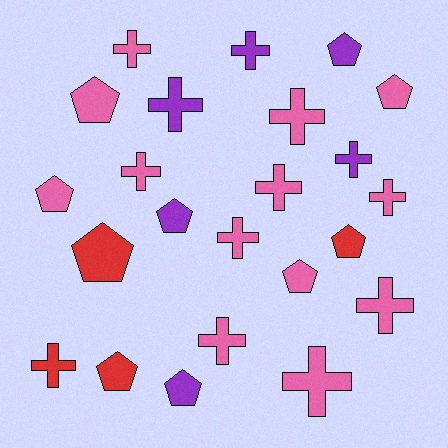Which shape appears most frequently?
Cross, with 13 objects.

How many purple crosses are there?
There are 3 purple crosses.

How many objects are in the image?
There are 23 objects.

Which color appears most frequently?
Pink, with 13 objects.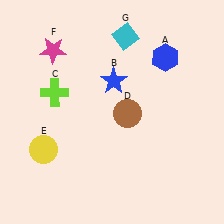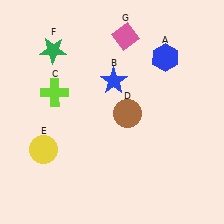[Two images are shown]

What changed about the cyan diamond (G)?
In Image 1, G is cyan. In Image 2, it changed to pink.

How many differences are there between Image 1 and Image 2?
There are 2 differences between the two images.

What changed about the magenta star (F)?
In Image 1, F is magenta. In Image 2, it changed to green.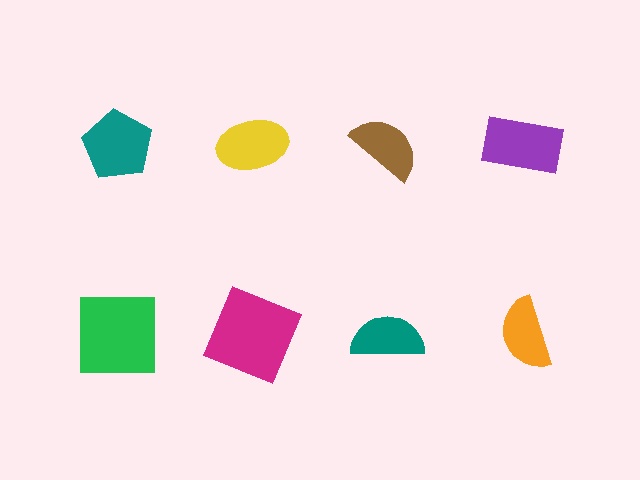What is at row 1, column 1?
A teal pentagon.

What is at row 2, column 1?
A green square.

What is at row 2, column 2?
A magenta square.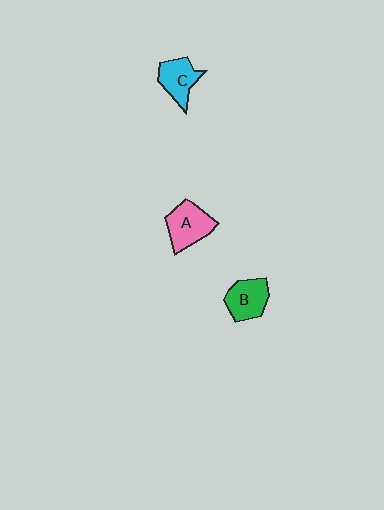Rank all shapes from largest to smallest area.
From largest to smallest: A (pink), B (green), C (cyan).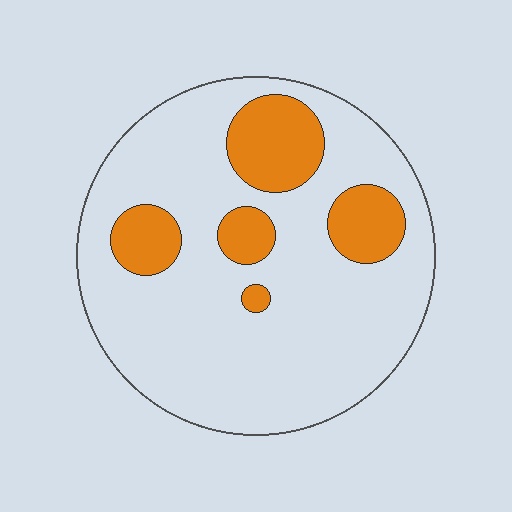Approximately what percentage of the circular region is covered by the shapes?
Approximately 20%.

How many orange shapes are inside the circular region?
5.